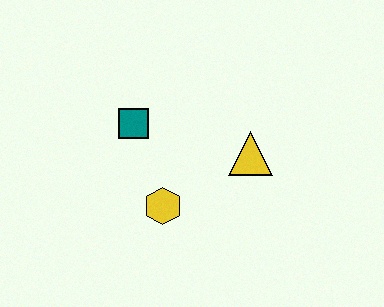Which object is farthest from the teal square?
The yellow triangle is farthest from the teal square.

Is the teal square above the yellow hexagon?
Yes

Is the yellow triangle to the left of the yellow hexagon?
No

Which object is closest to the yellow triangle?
The yellow hexagon is closest to the yellow triangle.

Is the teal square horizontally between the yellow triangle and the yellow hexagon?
No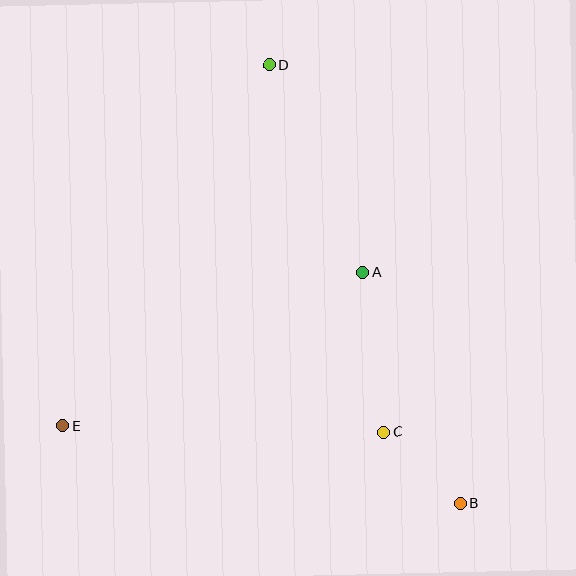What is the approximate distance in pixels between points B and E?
The distance between B and E is approximately 405 pixels.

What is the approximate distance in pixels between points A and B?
The distance between A and B is approximately 251 pixels.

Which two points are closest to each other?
Points B and C are closest to each other.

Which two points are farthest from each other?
Points B and D are farthest from each other.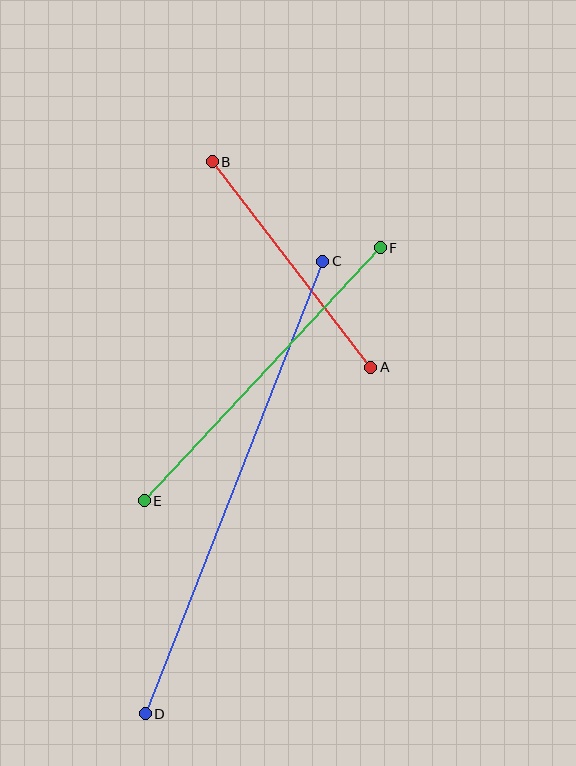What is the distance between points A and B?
The distance is approximately 260 pixels.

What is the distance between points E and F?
The distance is approximately 346 pixels.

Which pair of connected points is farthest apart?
Points C and D are farthest apart.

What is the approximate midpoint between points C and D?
The midpoint is at approximately (234, 487) pixels.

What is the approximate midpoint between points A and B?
The midpoint is at approximately (291, 265) pixels.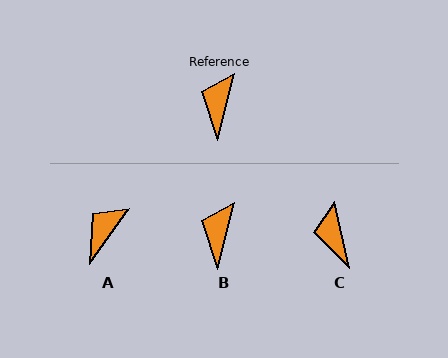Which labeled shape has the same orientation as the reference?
B.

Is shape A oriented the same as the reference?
No, it is off by about 22 degrees.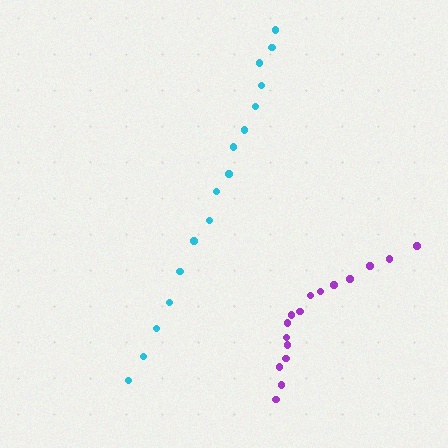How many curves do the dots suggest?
There are 2 distinct paths.